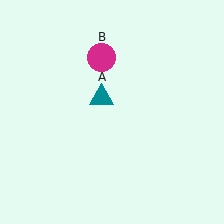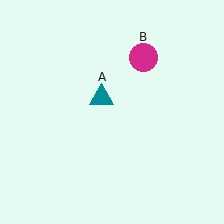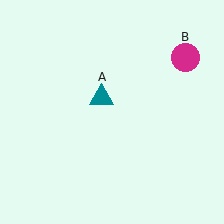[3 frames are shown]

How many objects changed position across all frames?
1 object changed position: magenta circle (object B).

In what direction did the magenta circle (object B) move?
The magenta circle (object B) moved right.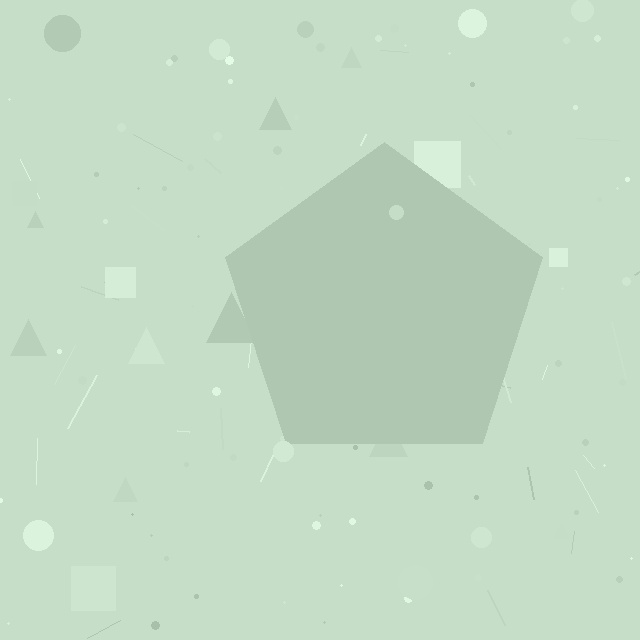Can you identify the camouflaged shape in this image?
The camouflaged shape is a pentagon.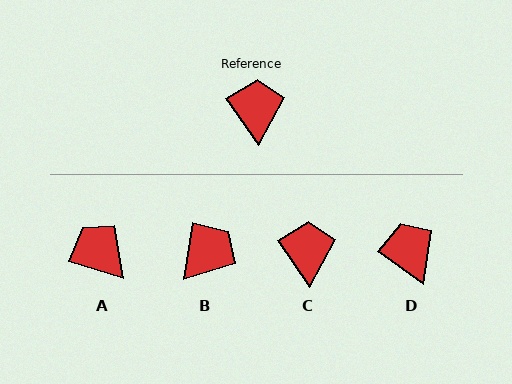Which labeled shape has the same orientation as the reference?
C.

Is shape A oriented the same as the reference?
No, it is off by about 38 degrees.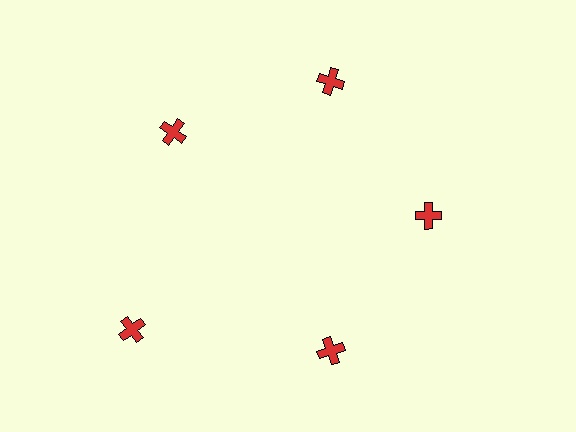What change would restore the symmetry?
The symmetry would be restored by moving it inward, back onto the ring so that all 5 crosses sit at equal angles and equal distance from the center.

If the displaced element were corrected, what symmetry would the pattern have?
It would have 5-fold rotational symmetry — the pattern would map onto itself every 72 degrees.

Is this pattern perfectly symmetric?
No. The 5 red crosses are arranged in a ring, but one element near the 8 o'clock position is pushed outward from the center, breaking the 5-fold rotational symmetry.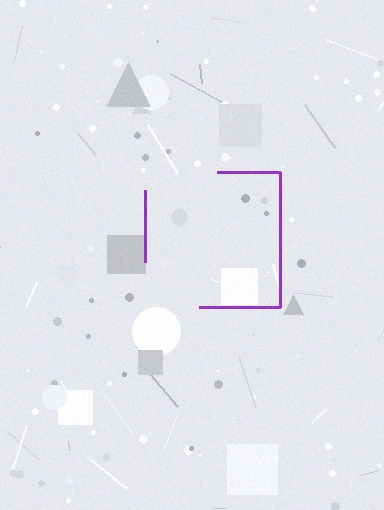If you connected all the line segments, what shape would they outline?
They would outline a square.